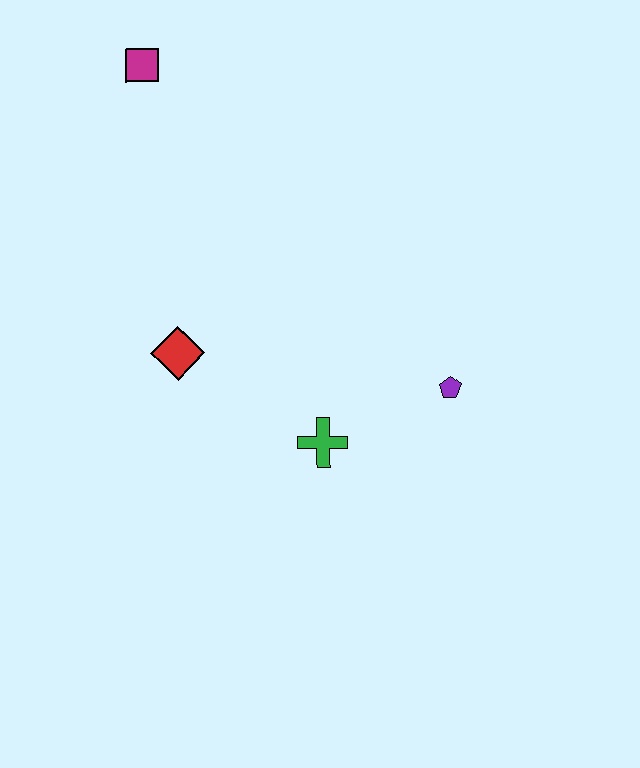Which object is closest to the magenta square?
The red diamond is closest to the magenta square.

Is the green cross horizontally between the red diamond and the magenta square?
No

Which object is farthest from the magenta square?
The purple pentagon is farthest from the magenta square.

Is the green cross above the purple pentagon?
No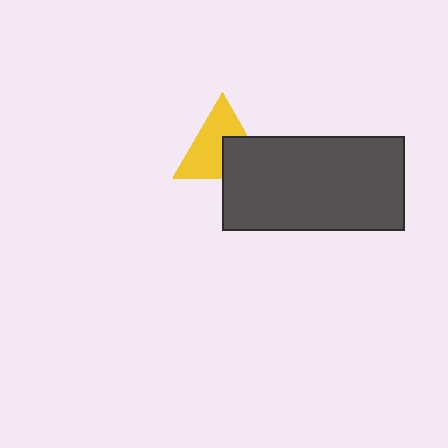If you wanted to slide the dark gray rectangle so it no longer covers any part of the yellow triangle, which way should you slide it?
Slide it toward the lower-right — that is the most direct way to separate the two shapes.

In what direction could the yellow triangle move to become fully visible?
The yellow triangle could move toward the upper-left. That would shift it out from behind the dark gray rectangle entirely.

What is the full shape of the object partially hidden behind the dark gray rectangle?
The partially hidden object is a yellow triangle.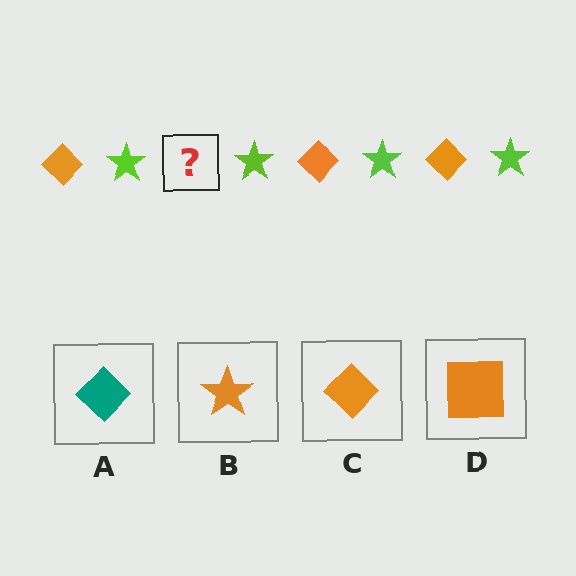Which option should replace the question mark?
Option C.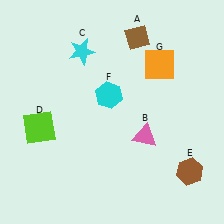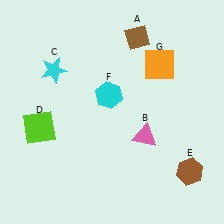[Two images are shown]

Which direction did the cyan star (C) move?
The cyan star (C) moved left.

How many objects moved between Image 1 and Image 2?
1 object moved between the two images.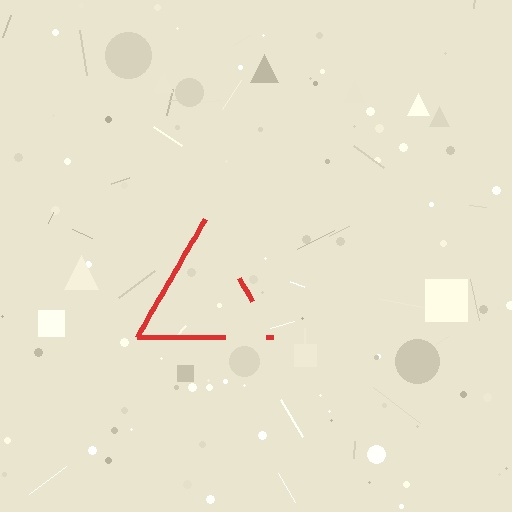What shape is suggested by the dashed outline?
The dashed outline suggests a triangle.